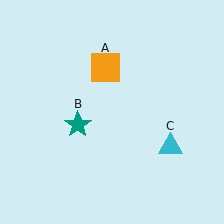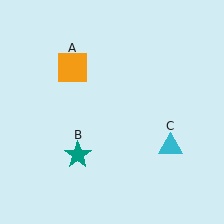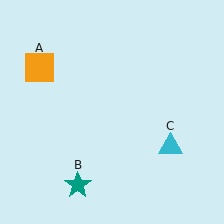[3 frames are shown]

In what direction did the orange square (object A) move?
The orange square (object A) moved left.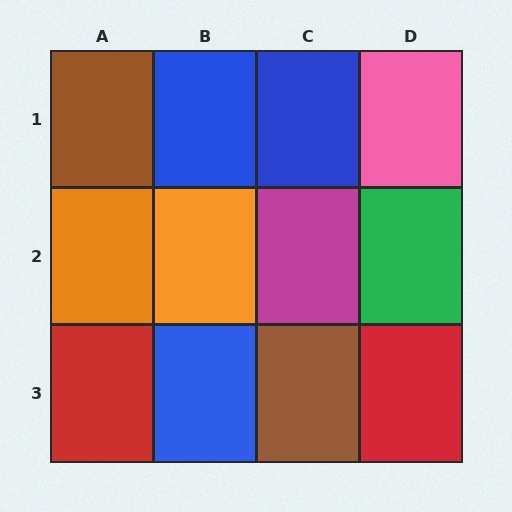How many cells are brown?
2 cells are brown.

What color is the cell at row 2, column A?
Orange.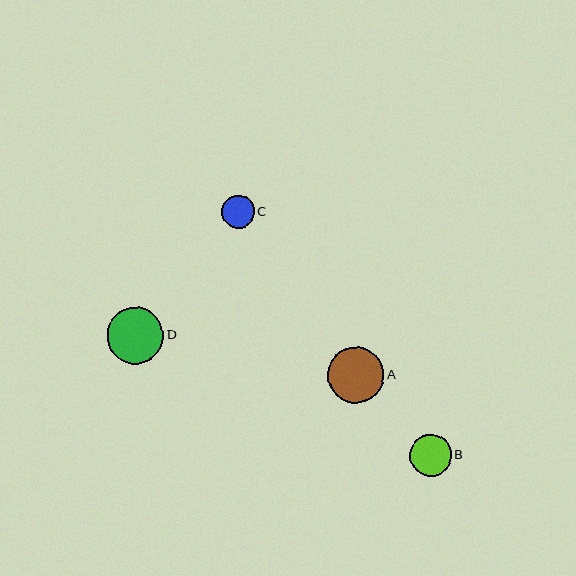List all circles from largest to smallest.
From largest to smallest: A, D, B, C.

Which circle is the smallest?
Circle C is the smallest with a size of approximately 33 pixels.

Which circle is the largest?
Circle A is the largest with a size of approximately 57 pixels.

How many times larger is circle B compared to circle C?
Circle B is approximately 1.3 times the size of circle C.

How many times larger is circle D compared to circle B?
Circle D is approximately 1.4 times the size of circle B.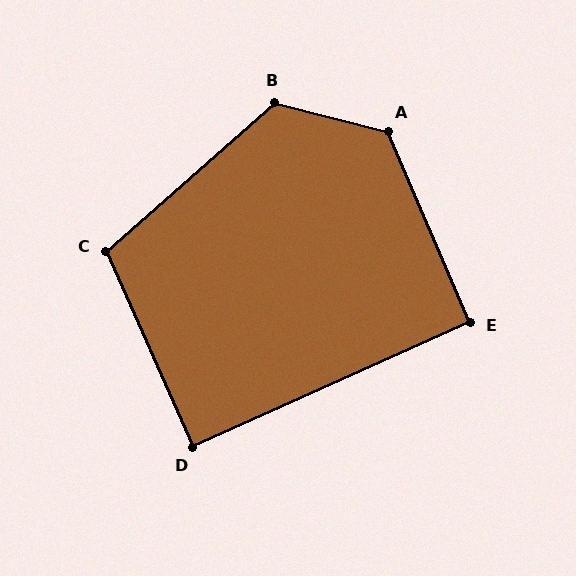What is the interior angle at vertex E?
Approximately 91 degrees (approximately right).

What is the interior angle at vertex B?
Approximately 124 degrees (obtuse).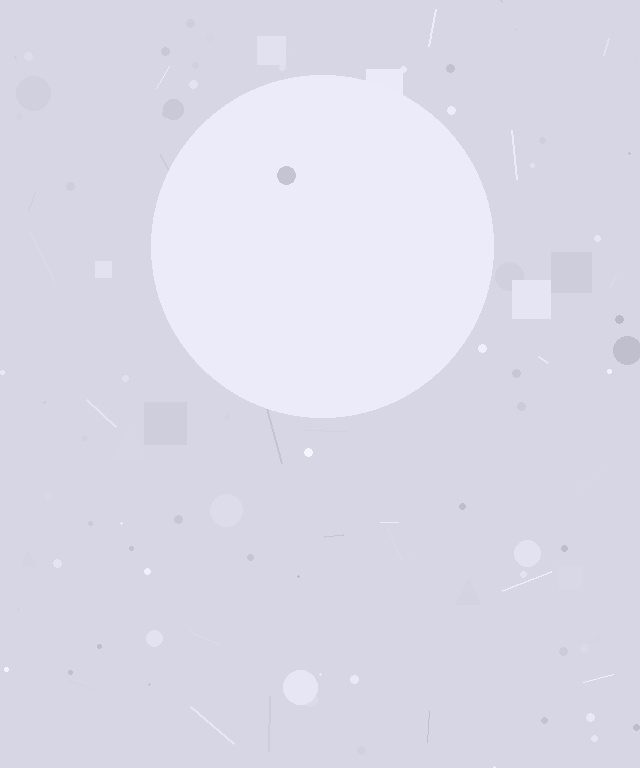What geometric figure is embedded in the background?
A circle is embedded in the background.